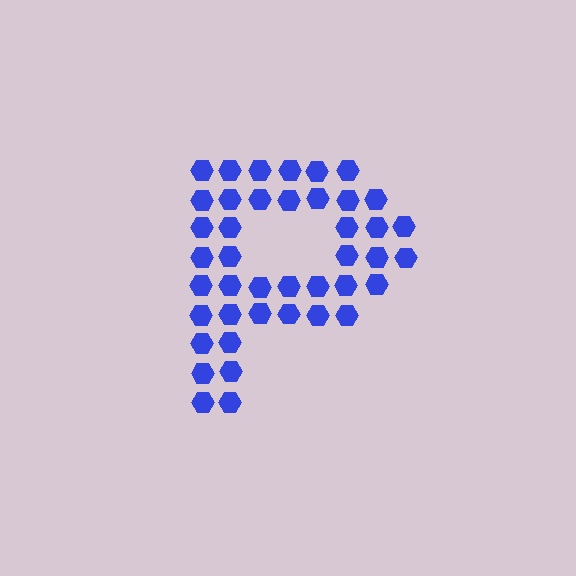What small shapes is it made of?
It is made of small hexagons.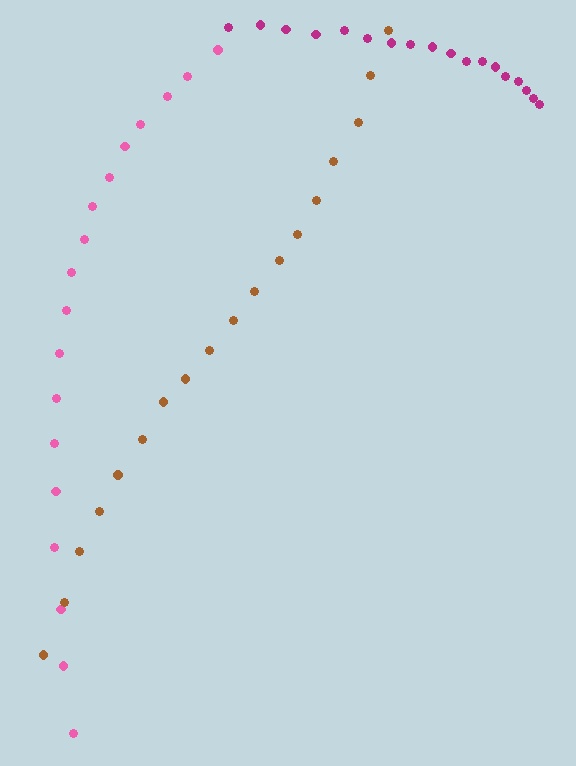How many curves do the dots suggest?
There are 3 distinct paths.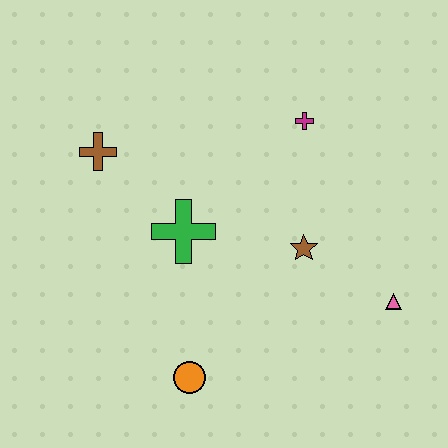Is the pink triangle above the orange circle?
Yes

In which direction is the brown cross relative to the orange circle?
The brown cross is above the orange circle.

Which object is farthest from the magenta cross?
The orange circle is farthest from the magenta cross.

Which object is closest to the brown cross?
The green cross is closest to the brown cross.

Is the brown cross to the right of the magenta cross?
No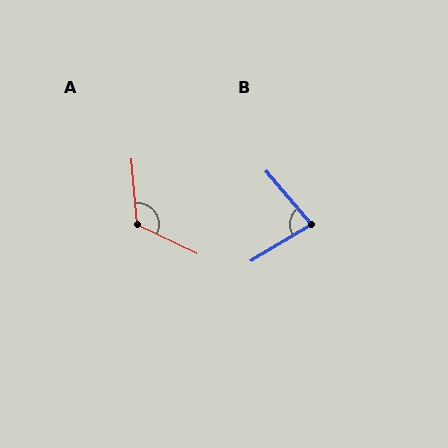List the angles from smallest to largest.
B (81°), A (120°).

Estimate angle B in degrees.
Approximately 81 degrees.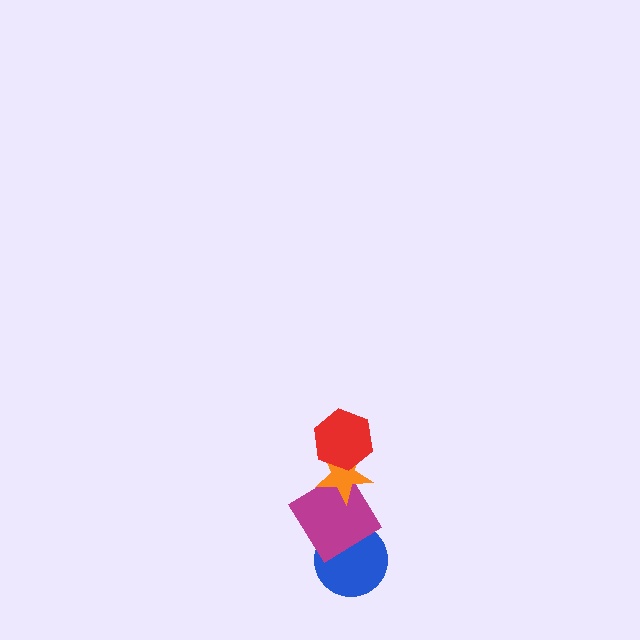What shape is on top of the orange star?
The red hexagon is on top of the orange star.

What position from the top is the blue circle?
The blue circle is 4th from the top.